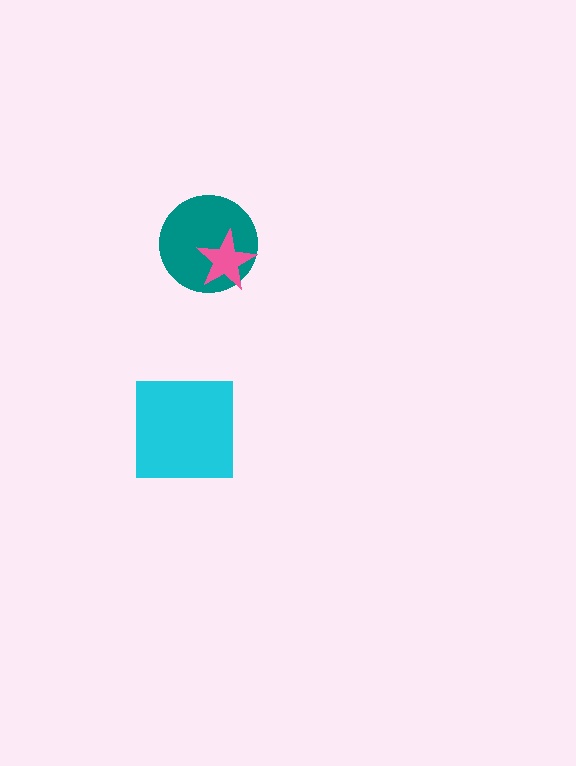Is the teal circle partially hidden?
Yes, it is partially covered by another shape.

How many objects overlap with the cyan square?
0 objects overlap with the cyan square.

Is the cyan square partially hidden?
No, no other shape covers it.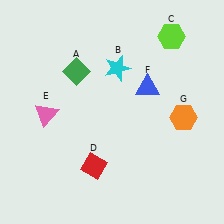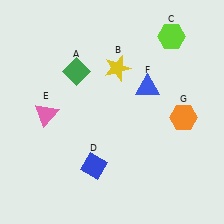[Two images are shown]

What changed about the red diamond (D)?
In Image 1, D is red. In Image 2, it changed to blue.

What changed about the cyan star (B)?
In Image 1, B is cyan. In Image 2, it changed to yellow.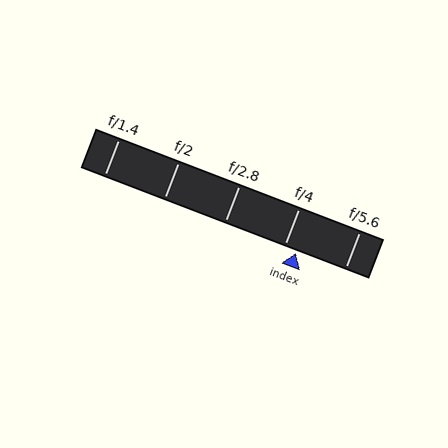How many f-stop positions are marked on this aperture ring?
There are 5 f-stop positions marked.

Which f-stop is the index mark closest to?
The index mark is closest to f/4.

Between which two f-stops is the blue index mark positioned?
The index mark is between f/4 and f/5.6.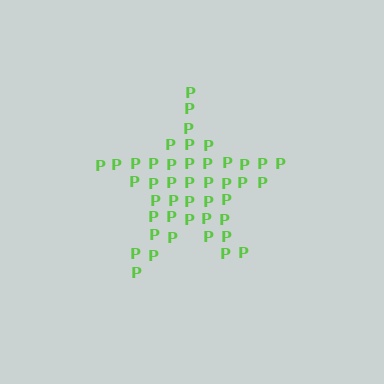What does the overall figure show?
The overall figure shows a star.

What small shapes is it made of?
It is made of small letter P's.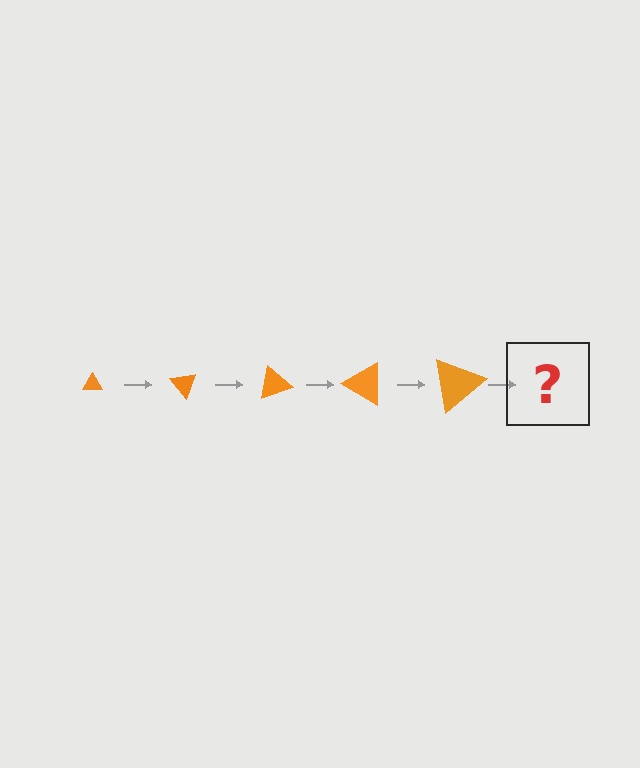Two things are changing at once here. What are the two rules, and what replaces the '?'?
The two rules are that the triangle grows larger each step and it rotates 50 degrees each step. The '?' should be a triangle, larger than the previous one and rotated 250 degrees from the start.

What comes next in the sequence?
The next element should be a triangle, larger than the previous one and rotated 250 degrees from the start.